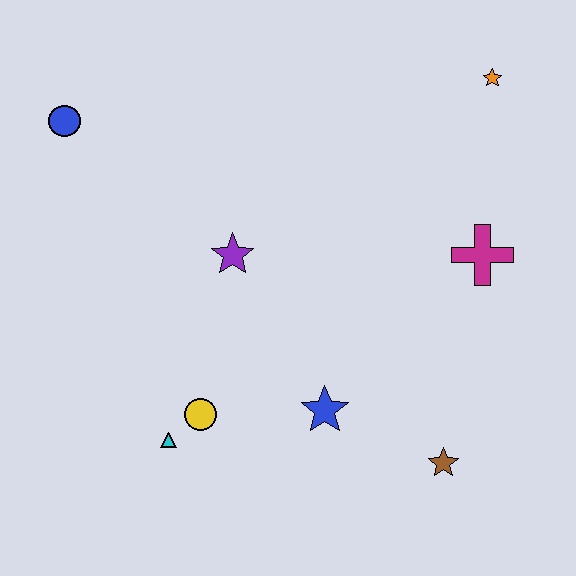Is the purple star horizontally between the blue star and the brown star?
No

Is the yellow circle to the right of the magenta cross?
No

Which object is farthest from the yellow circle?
The orange star is farthest from the yellow circle.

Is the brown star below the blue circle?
Yes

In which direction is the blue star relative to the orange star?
The blue star is below the orange star.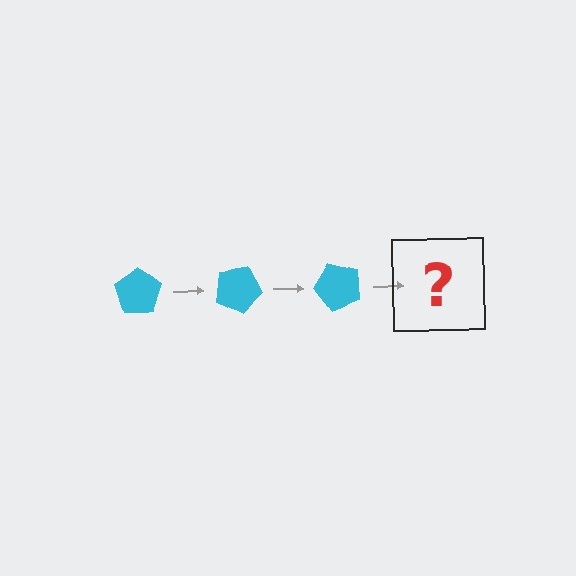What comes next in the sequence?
The next element should be a cyan pentagon rotated 75 degrees.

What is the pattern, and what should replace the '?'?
The pattern is that the pentagon rotates 25 degrees each step. The '?' should be a cyan pentagon rotated 75 degrees.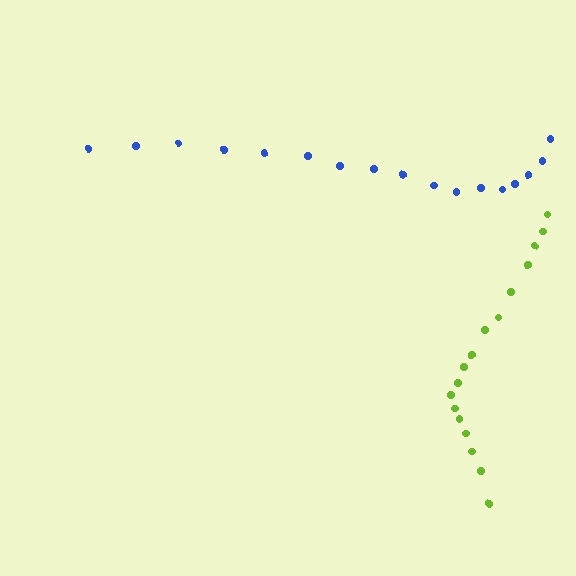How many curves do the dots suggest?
There are 2 distinct paths.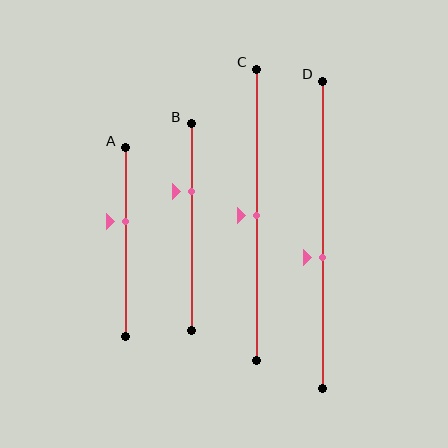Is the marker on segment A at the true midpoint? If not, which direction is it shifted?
No, the marker on segment A is shifted upward by about 11% of the segment length.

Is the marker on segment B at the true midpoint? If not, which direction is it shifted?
No, the marker on segment B is shifted upward by about 17% of the segment length.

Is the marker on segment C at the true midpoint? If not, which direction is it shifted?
Yes, the marker on segment C is at the true midpoint.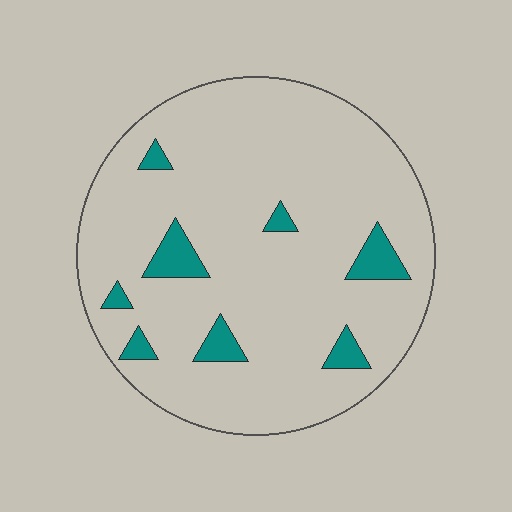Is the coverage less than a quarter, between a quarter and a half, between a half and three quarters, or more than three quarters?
Less than a quarter.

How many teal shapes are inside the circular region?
8.